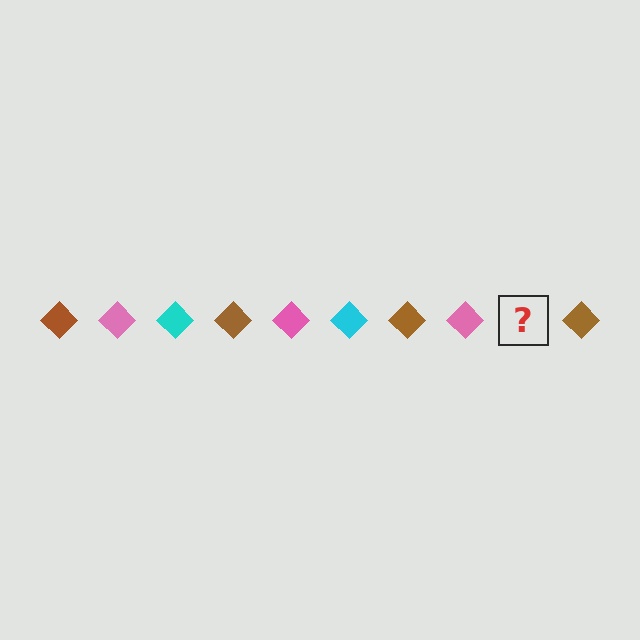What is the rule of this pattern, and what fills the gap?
The rule is that the pattern cycles through brown, pink, cyan diamonds. The gap should be filled with a cyan diamond.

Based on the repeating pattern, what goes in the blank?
The blank should be a cyan diamond.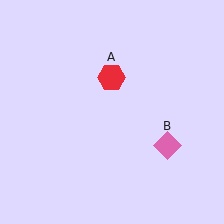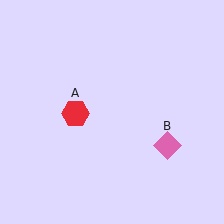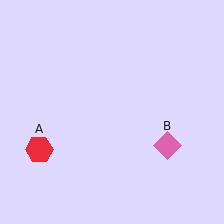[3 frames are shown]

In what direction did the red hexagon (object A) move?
The red hexagon (object A) moved down and to the left.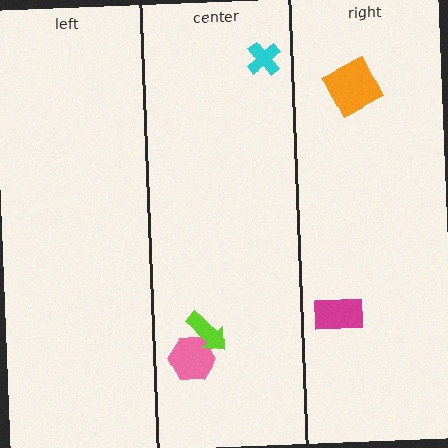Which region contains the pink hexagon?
The center region.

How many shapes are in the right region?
2.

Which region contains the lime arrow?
The center region.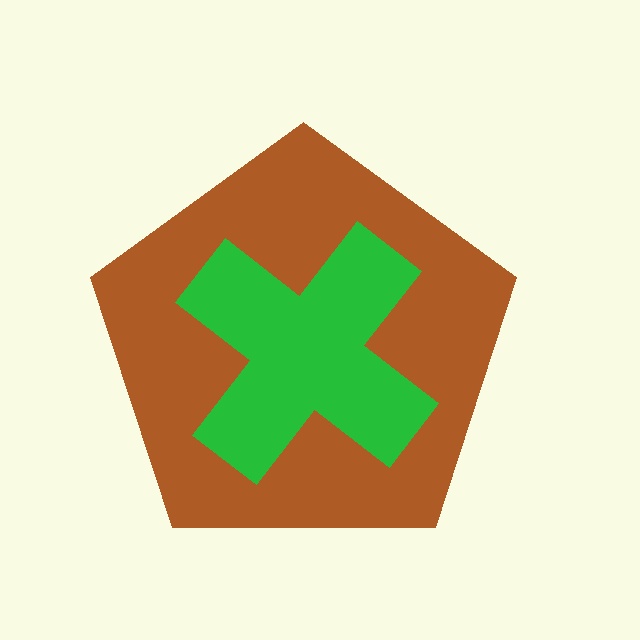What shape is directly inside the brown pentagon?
The green cross.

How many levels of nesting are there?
2.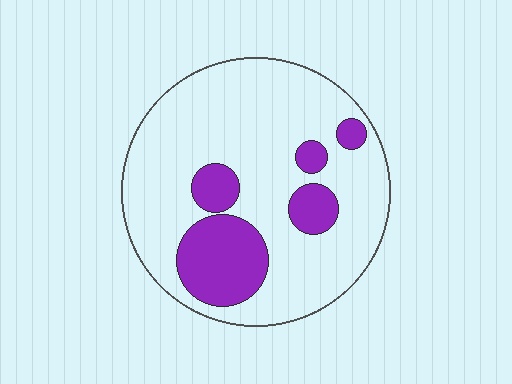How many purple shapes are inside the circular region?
5.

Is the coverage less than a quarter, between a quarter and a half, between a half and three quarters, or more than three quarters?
Less than a quarter.